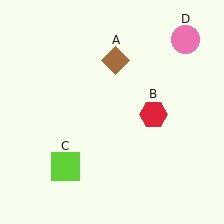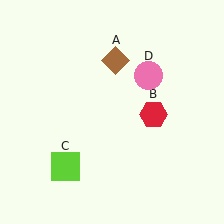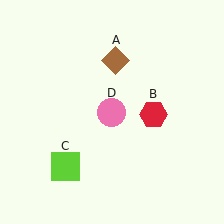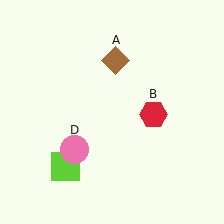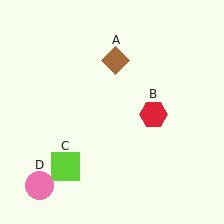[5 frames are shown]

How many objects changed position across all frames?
1 object changed position: pink circle (object D).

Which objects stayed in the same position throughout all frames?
Brown diamond (object A) and red hexagon (object B) and lime square (object C) remained stationary.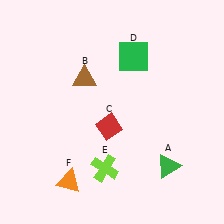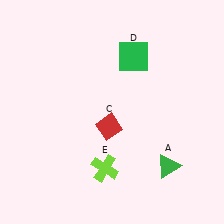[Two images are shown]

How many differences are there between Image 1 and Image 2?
There are 2 differences between the two images.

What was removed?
The brown triangle (B), the orange triangle (F) were removed in Image 2.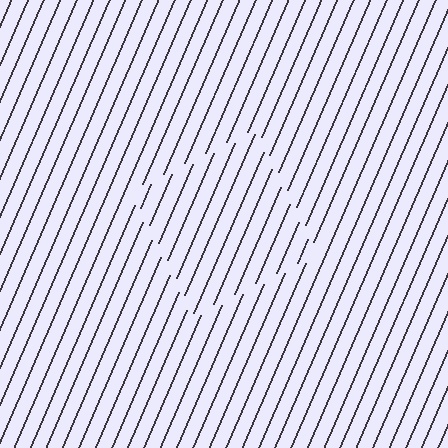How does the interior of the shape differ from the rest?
The interior of the shape contains the same grating, shifted by half a period — the contour is defined by the phase discontinuity where line-ends from the inner and outer gratings abut.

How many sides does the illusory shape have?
4 sides — the line-ends trace a square.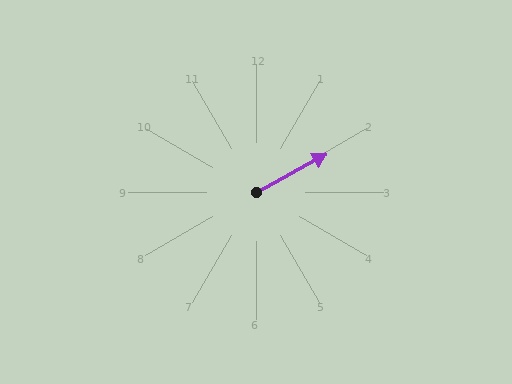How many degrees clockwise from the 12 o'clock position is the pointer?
Approximately 62 degrees.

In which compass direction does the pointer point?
Northeast.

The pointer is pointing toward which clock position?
Roughly 2 o'clock.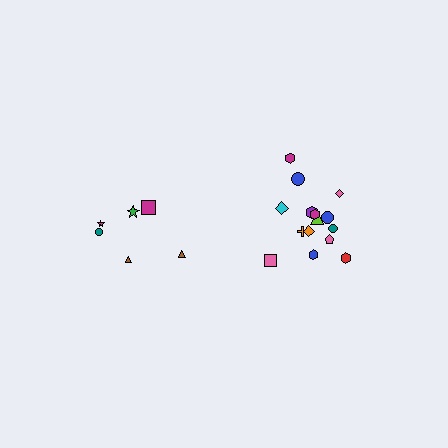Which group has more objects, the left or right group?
The right group.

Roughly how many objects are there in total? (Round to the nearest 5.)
Roughly 20 objects in total.